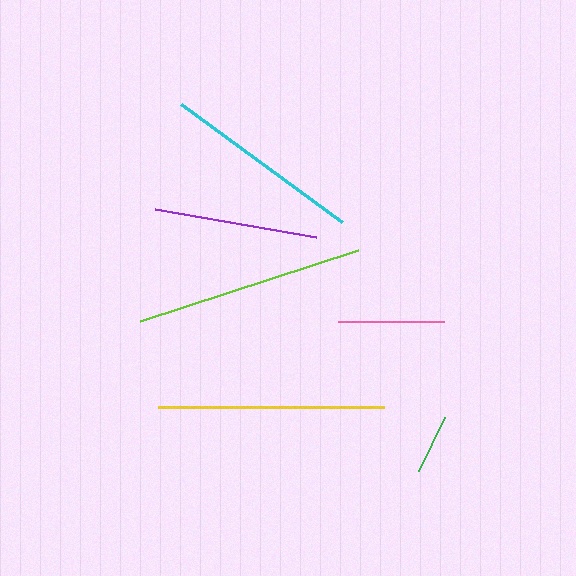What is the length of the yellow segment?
The yellow segment is approximately 226 pixels long.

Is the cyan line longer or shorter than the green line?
The cyan line is longer than the green line.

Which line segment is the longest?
The lime line is the longest at approximately 230 pixels.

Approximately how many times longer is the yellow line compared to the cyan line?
The yellow line is approximately 1.1 times the length of the cyan line.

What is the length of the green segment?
The green segment is approximately 60 pixels long.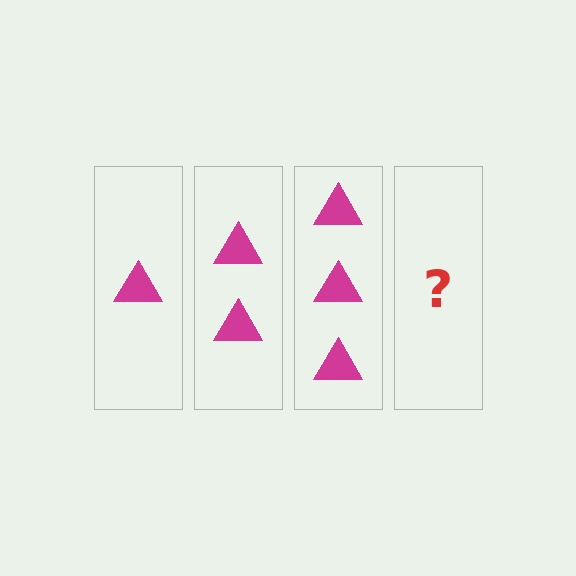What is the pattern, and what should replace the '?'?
The pattern is that each step adds one more triangle. The '?' should be 4 triangles.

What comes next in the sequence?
The next element should be 4 triangles.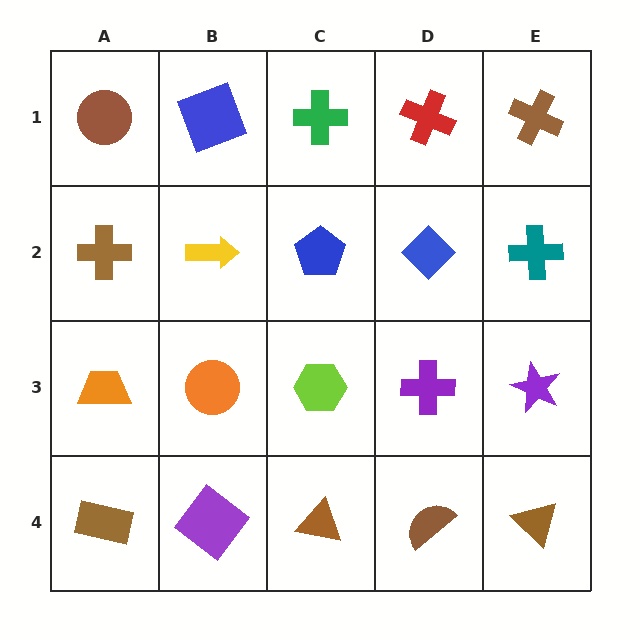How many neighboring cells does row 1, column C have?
3.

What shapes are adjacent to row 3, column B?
A yellow arrow (row 2, column B), a purple diamond (row 4, column B), an orange trapezoid (row 3, column A), a lime hexagon (row 3, column C).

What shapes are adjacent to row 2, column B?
A blue square (row 1, column B), an orange circle (row 3, column B), a brown cross (row 2, column A), a blue pentagon (row 2, column C).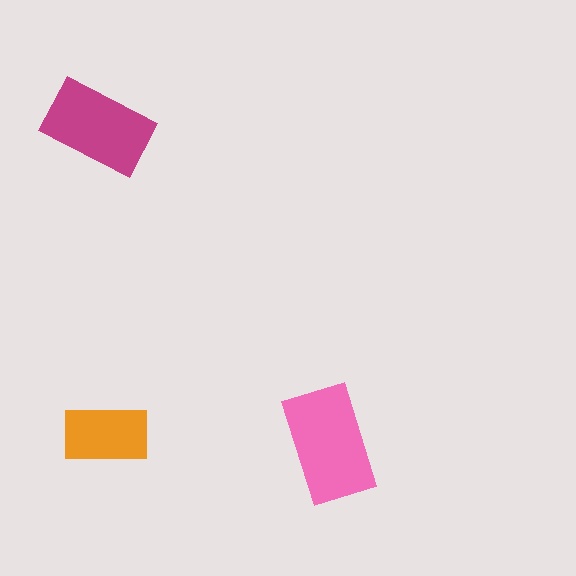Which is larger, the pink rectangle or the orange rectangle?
The pink one.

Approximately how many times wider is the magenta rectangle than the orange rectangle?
About 1.5 times wider.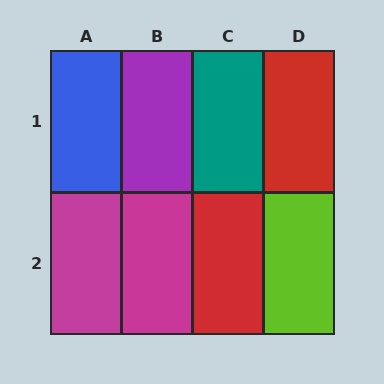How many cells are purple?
1 cell is purple.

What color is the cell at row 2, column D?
Lime.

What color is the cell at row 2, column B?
Magenta.